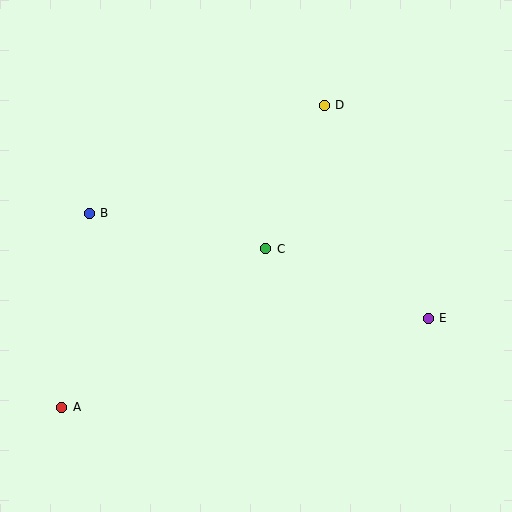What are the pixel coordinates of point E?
Point E is at (428, 318).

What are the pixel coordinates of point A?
Point A is at (62, 407).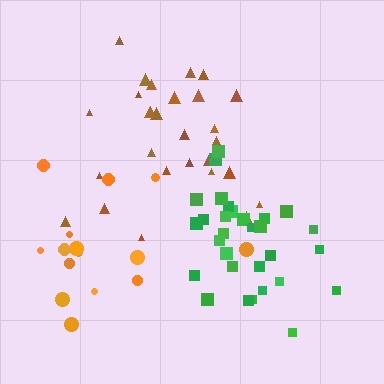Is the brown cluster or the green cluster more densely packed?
Green.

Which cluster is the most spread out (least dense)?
Orange.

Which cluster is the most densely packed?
Green.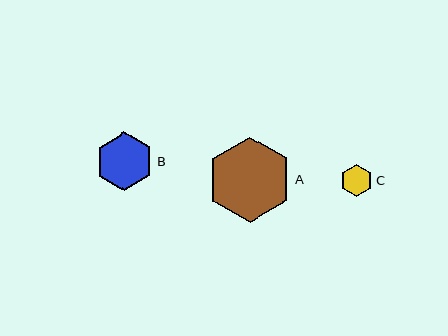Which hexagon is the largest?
Hexagon A is the largest with a size of approximately 85 pixels.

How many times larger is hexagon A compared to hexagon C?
Hexagon A is approximately 2.7 times the size of hexagon C.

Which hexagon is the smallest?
Hexagon C is the smallest with a size of approximately 32 pixels.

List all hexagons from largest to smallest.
From largest to smallest: A, B, C.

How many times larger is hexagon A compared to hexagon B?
Hexagon A is approximately 1.5 times the size of hexagon B.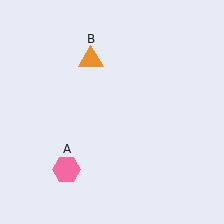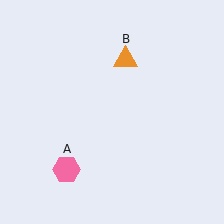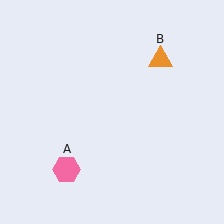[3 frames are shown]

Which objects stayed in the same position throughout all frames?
Pink hexagon (object A) remained stationary.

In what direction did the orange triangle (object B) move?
The orange triangle (object B) moved right.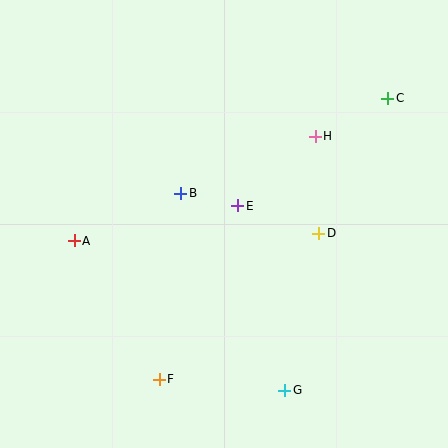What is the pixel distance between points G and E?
The distance between G and E is 190 pixels.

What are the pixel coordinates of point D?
Point D is at (319, 233).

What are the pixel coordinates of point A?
Point A is at (74, 241).